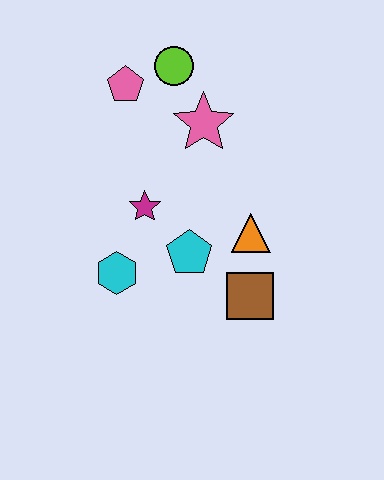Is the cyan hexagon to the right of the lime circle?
No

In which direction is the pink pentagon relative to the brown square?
The pink pentagon is above the brown square.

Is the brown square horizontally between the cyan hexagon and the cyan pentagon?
No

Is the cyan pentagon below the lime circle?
Yes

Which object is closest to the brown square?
The orange triangle is closest to the brown square.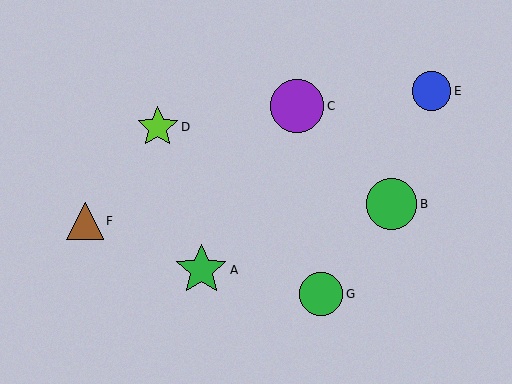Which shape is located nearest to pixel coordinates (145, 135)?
The lime star (labeled D) at (158, 127) is nearest to that location.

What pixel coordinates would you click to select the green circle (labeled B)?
Click at (391, 204) to select the green circle B.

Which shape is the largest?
The purple circle (labeled C) is the largest.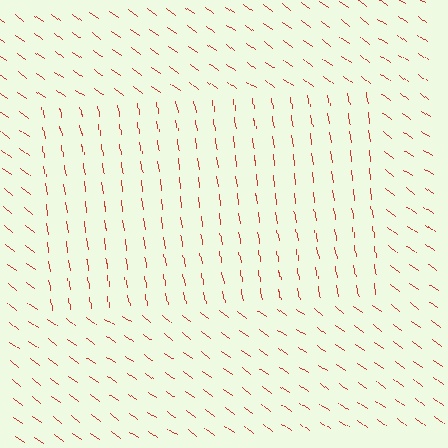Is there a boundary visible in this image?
Yes, there is a texture boundary formed by a change in line orientation.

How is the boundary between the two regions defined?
The boundary is defined purely by a change in line orientation (approximately 45 degrees difference). All lines are the same color and thickness.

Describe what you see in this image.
The image is filled with small red line segments. A rectangle region in the image has lines oriented differently from the surrounding lines, creating a visible texture boundary.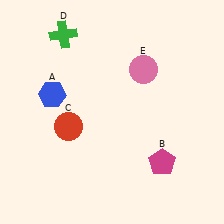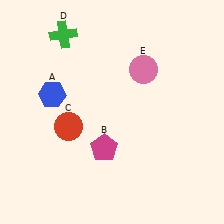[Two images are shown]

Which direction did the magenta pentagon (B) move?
The magenta pentagon (B) moved left.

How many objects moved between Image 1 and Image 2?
1 object moved between the two images.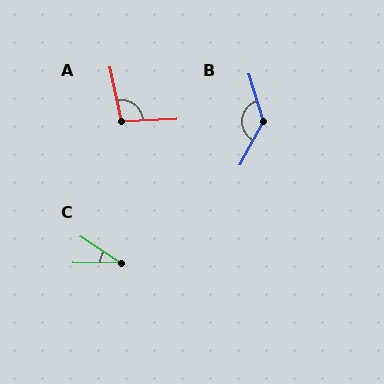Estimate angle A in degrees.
Approximately 99 degrees.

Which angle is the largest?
B, at approximately 135 degrees.